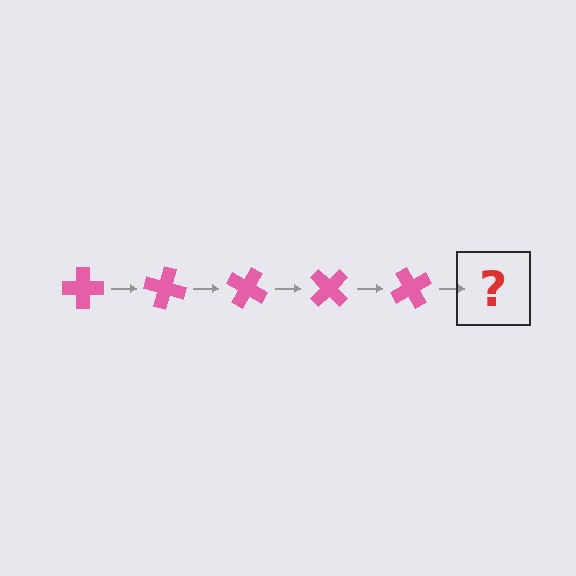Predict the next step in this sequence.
The next step is a pink cross rotated 75 degrees.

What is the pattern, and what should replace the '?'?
The pattern is that the cross rotates 15 degrees each step. The '?' should be a pink cross rotated 75 degrees.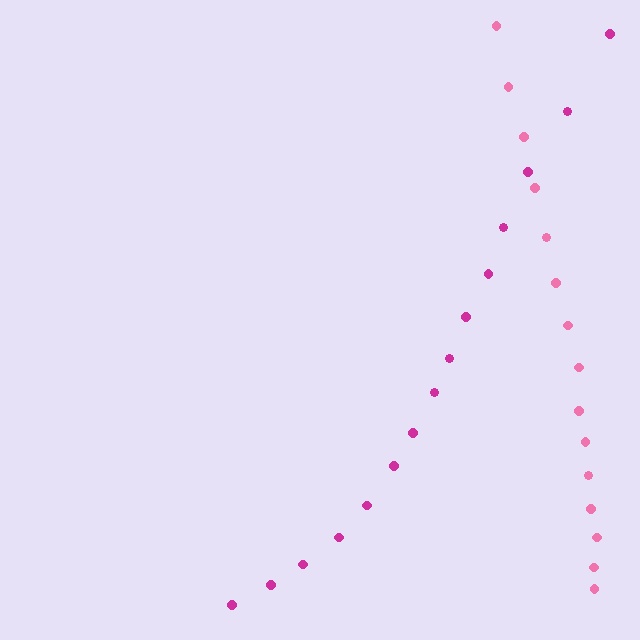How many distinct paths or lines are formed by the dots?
There are 2 distinct paths.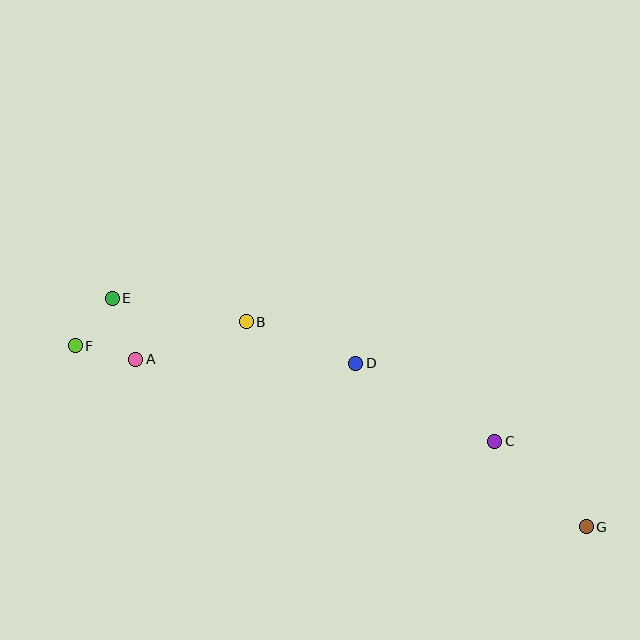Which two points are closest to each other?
Points E and F are closest to each other.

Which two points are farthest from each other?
Points F and G are farthest from each other.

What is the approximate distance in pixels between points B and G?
The distance between B and G is approximately 397 pixels.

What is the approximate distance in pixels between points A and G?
The distance between A and G is approximately 480 pixels.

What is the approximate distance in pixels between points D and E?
The distance between D and E is approximately 252 pixels.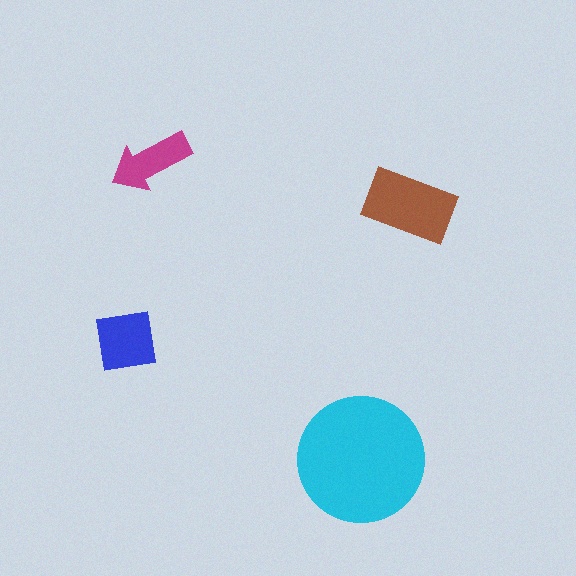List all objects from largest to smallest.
The cyan circle, the brown rectangle, the blue square, the magenta arrow.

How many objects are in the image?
There are 4 objects in the image.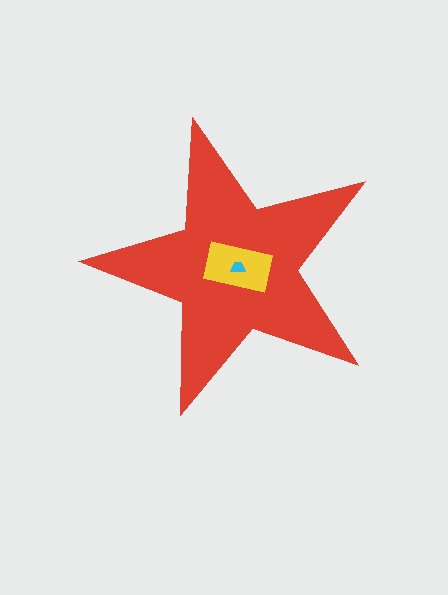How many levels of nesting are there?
3.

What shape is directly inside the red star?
The yellow rectangle.